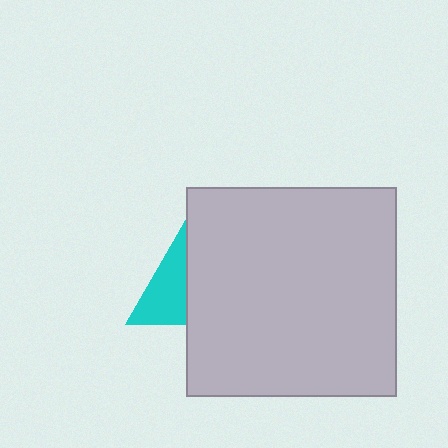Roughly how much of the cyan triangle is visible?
A small part of it is visible (roughly 40%).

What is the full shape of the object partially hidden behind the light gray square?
The partially hidden object is a cyan triangle.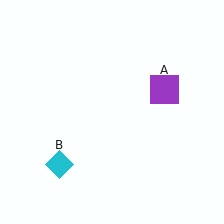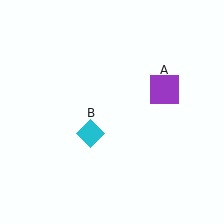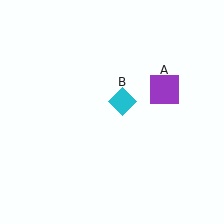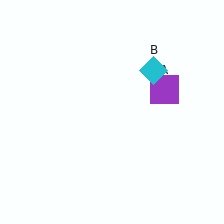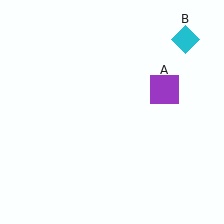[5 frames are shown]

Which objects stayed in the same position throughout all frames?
Purple square (object A) remained stationary.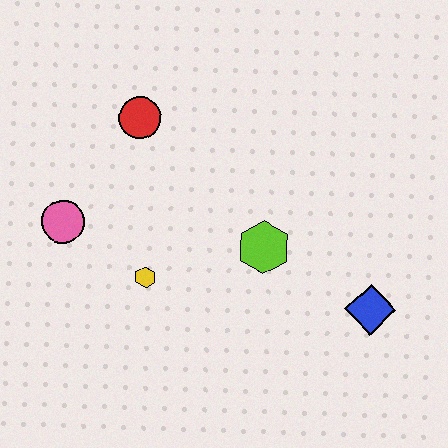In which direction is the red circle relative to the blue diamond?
The red circle is to the left of the blue diamond.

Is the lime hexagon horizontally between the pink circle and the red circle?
No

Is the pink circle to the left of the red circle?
Yes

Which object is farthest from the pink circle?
The blue diamond is farthest from the pink circle.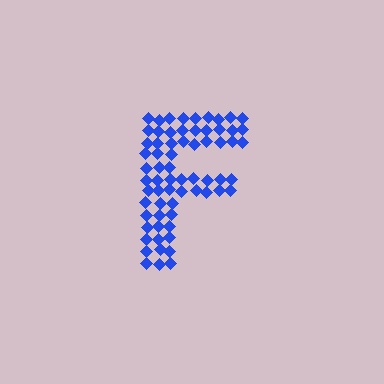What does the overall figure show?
The overall figure shows the letter F.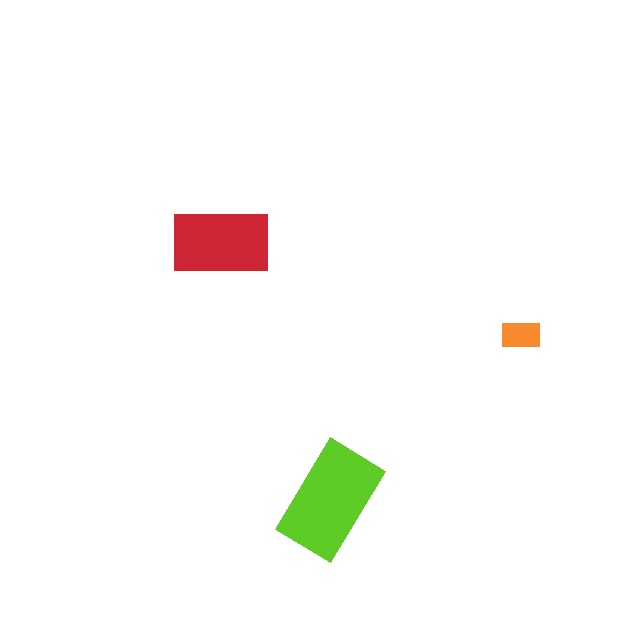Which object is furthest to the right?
The orange rectangle is rightmost.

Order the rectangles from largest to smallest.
the lime one, the red one, the orange one.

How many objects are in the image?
There are 3 objects in the image.